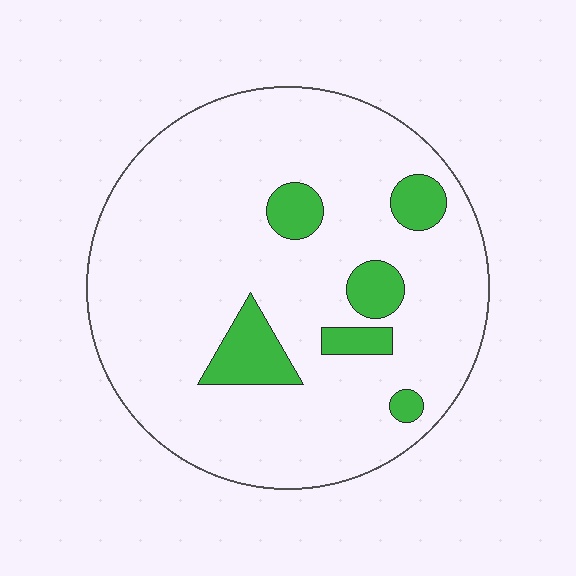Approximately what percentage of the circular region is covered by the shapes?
Approximately 10%.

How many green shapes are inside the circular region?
6.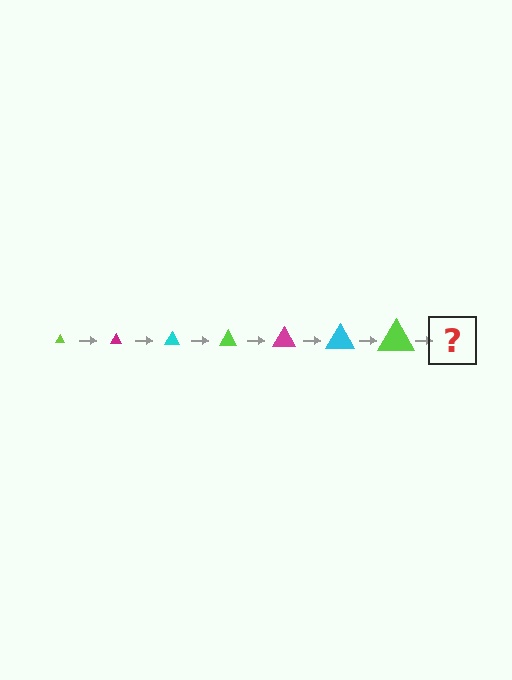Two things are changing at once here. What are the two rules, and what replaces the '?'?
The two rules are that the triangle grows larger each step and the color cycles through lime, magenta, and cyan. The '?' should be a magenta triangle, larger than the previous one.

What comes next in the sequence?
The next element should be a magenta triangle, larger than the previous one.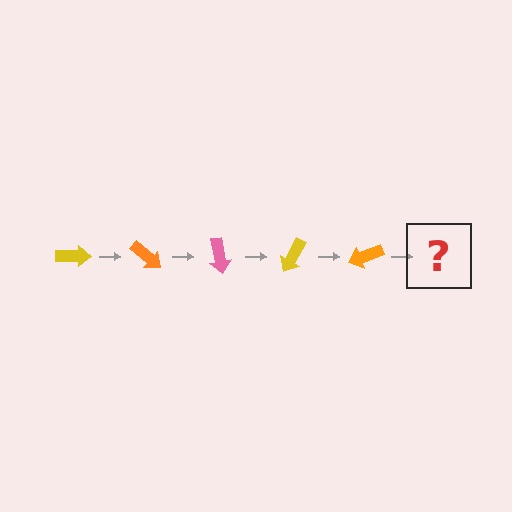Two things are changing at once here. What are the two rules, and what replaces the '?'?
The two rules are that it rotates 40 degrees each step and the color cycles through yellow, orange, and pink. The '?' should be a pink arrow, rotated 200 degrees from the start.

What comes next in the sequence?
The next element should be a pink arrow, rotated 200 degrees from the start.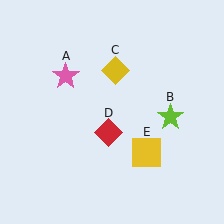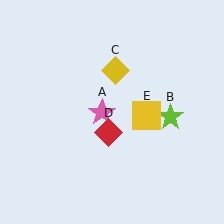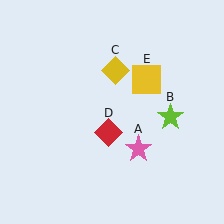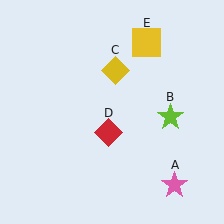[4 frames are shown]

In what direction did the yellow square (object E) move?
The yellow square (object E) moved up.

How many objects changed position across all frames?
2 objects changed position: pink star (object A), yellow square (object E).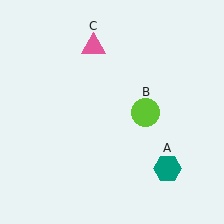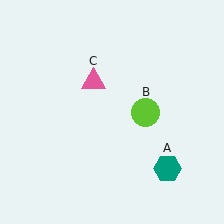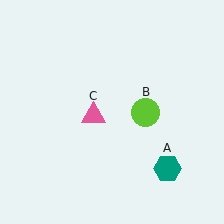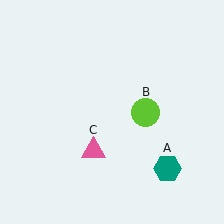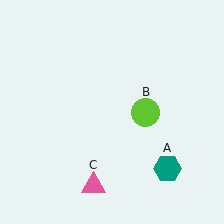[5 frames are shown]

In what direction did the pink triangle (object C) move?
The pink triangle (object C) moved down.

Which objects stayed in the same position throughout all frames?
Teal hexagon (object A) and lime circle (object B) remained stationary.